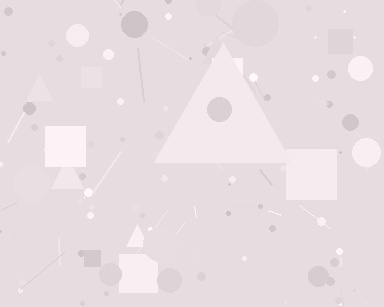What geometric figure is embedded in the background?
A triangle is embedded in the background.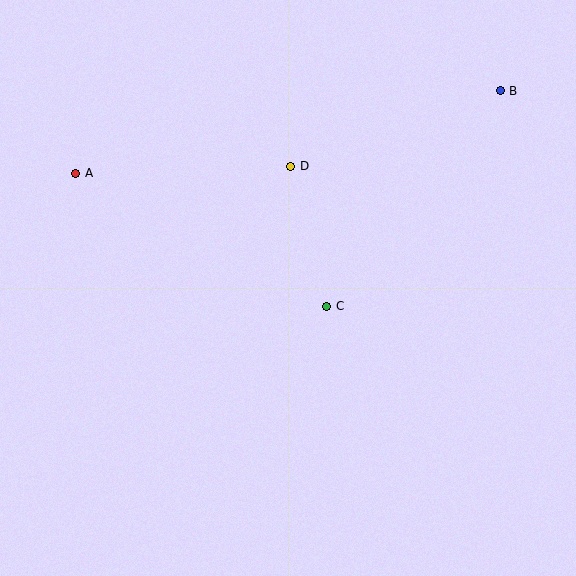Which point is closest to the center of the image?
Point C at (327, 306) is closest to the center.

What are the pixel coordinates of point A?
Point A is at (76, 173).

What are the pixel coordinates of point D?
Point D is at (291, 166).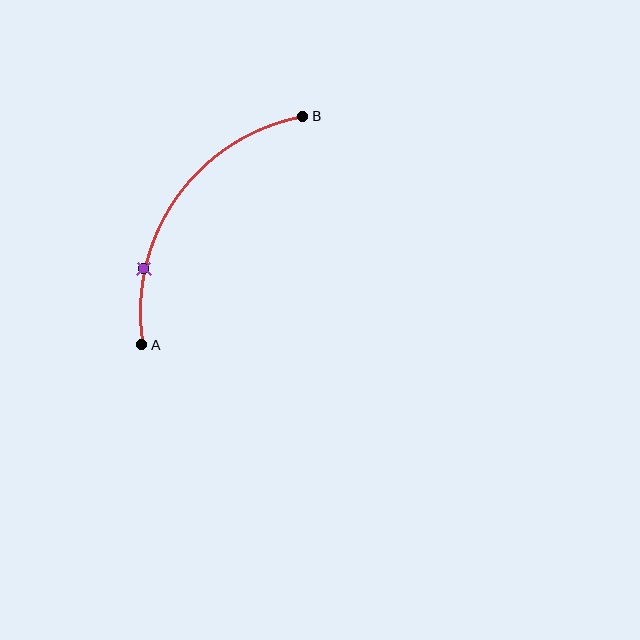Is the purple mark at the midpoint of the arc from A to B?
No. The purple mark lies on the arc but is closer to endpoint A. The arc midpoint would be at the point on the curve equidistant along the arc from both A and B.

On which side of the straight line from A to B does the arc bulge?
The arc bulges above and to the left of the straight line connecting A and B.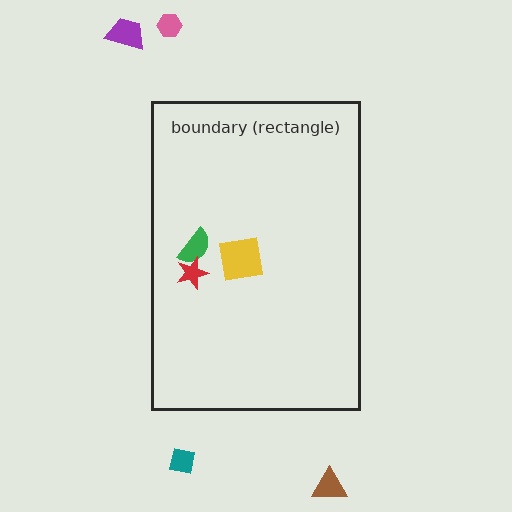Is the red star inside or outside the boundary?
Inside.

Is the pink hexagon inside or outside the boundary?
Outside.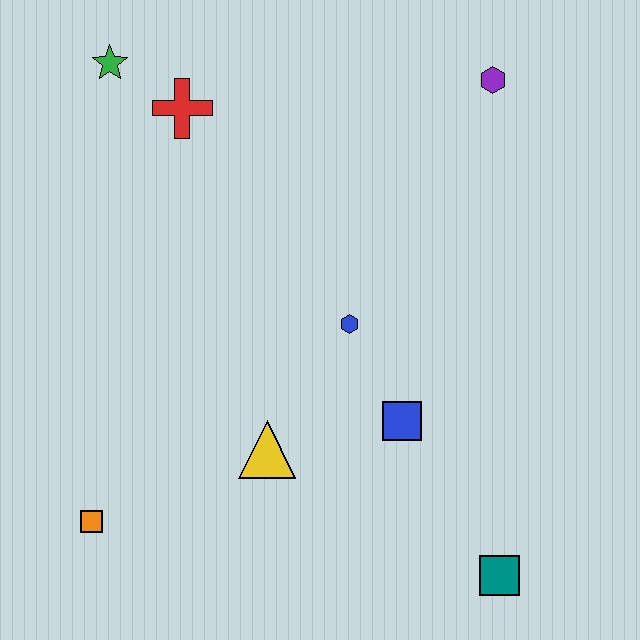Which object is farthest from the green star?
The teal square is farthest from the green star.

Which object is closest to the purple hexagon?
The blue hexagon is closest to the purple hexagon.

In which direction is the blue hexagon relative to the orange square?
The blue hexagon is to the right of the orange square.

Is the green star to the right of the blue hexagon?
No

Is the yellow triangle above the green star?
No